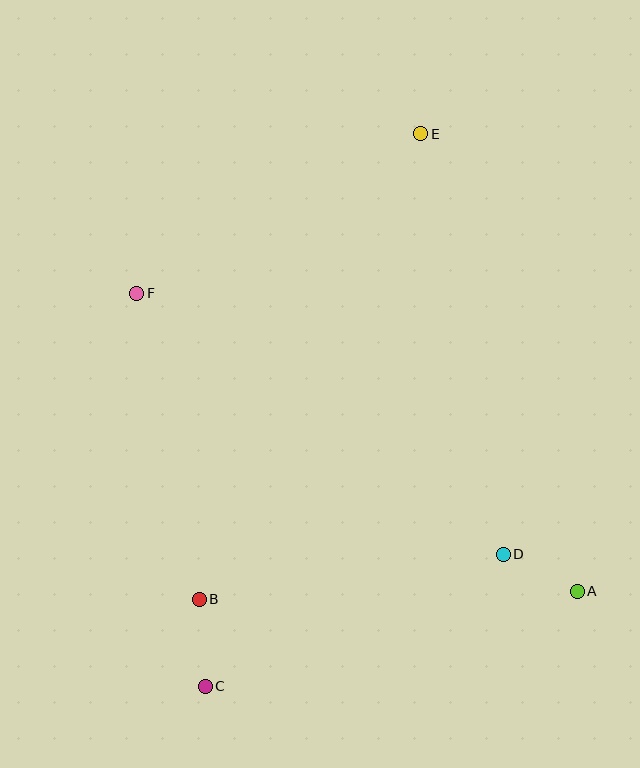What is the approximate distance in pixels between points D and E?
The distance between D and E is approximately 428 pixels.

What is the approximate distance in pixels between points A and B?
The distance between A and B is approximately 378 pixels.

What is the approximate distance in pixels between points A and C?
The distance between A and C is approximately 384 pixels.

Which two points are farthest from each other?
Points C and E are farthest from each other.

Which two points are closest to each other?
Points A and D are closest to each other.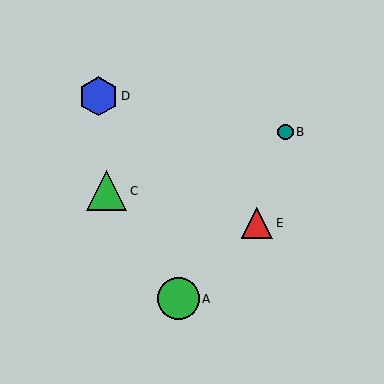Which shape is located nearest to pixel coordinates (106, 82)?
The blue hexagon (labeled D) at (99, 96) is nearest to that location.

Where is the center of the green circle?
The center of the green circle is at (178, 299).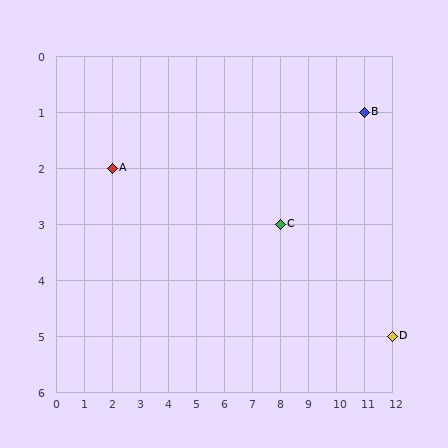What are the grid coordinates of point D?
Point D is at grid coordinates (12, 5).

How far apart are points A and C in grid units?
Points A and C are 6 columns and 1 row apart (about 6.1 grid units diagonally).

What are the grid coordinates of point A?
Point A is at grid coordinates (2, 2).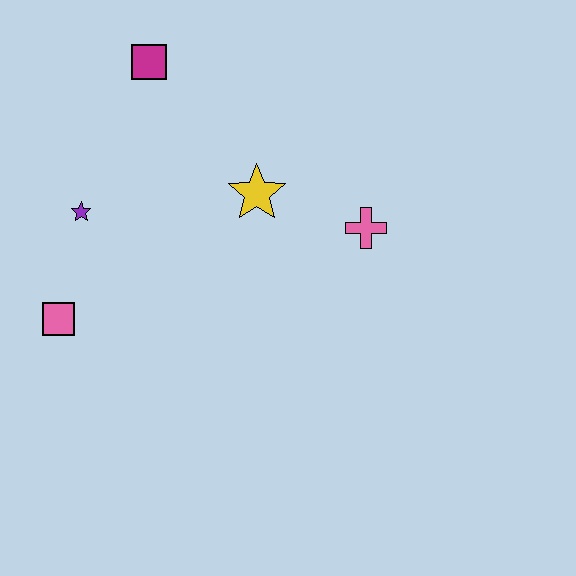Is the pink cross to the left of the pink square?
No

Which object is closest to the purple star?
The pink square is closest to the purple star.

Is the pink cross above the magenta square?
No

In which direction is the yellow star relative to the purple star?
The yellow star is to the right of the purple star.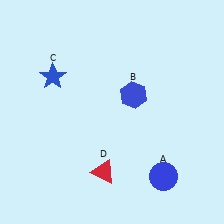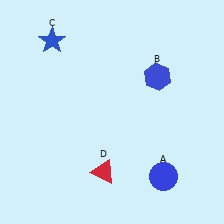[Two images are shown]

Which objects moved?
The objects that moved are: the blue hexagon (B), the blue star (C).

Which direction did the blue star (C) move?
The blue star (C) moved up.